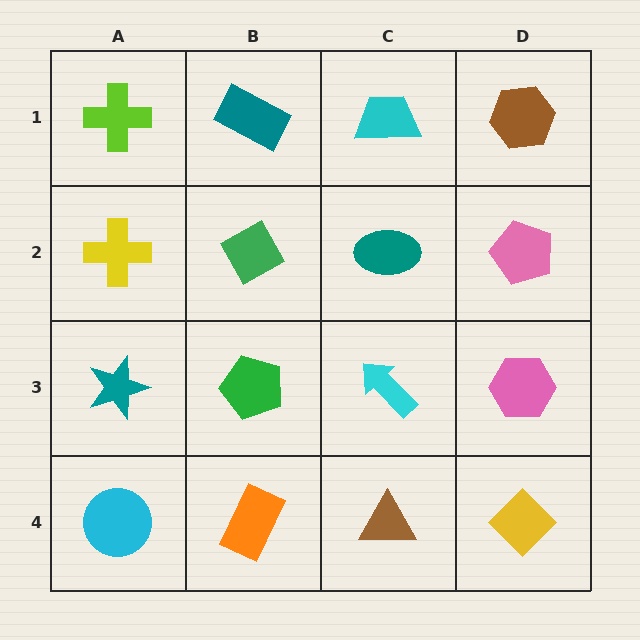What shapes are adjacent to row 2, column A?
A lime cross (row 1, column A), a teal star (row 3, column A), a green diamond (row 2, column B).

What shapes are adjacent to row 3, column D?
A pink pentagon (row 2, column D), a yellow diamond (row 4, column D), a cyan arrow (row 3, column C).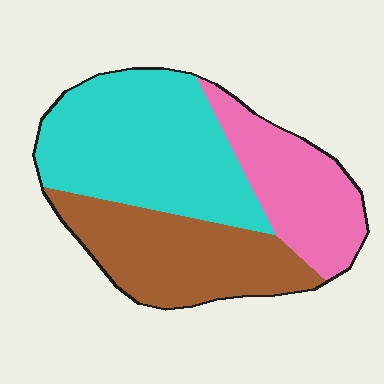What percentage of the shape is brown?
Brown covers about 30% of the shape.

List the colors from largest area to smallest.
From largest to smallest: cyan, brown, pink.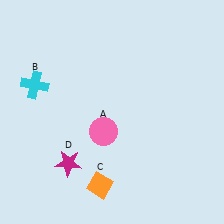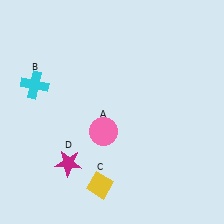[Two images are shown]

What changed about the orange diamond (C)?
In Image 1, C is orange. In Image 2, it changed to yellow.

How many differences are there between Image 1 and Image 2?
There is 1 difference between the two images.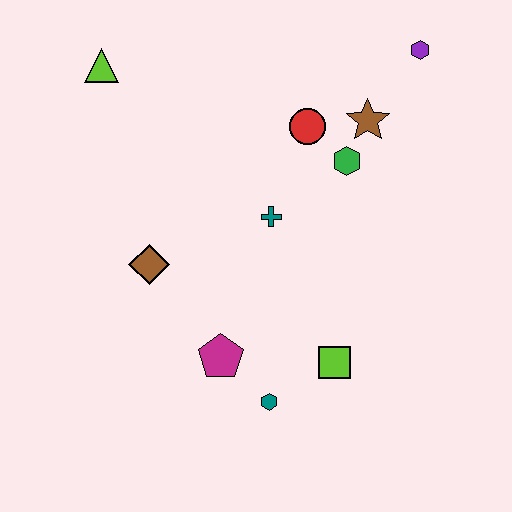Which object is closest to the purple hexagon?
The brown star is closest to the purple hexagon.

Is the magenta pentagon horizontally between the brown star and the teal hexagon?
No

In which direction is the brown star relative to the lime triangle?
The brown star is to the right of the lime triangle.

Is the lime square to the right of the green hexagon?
No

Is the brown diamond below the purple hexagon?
Yes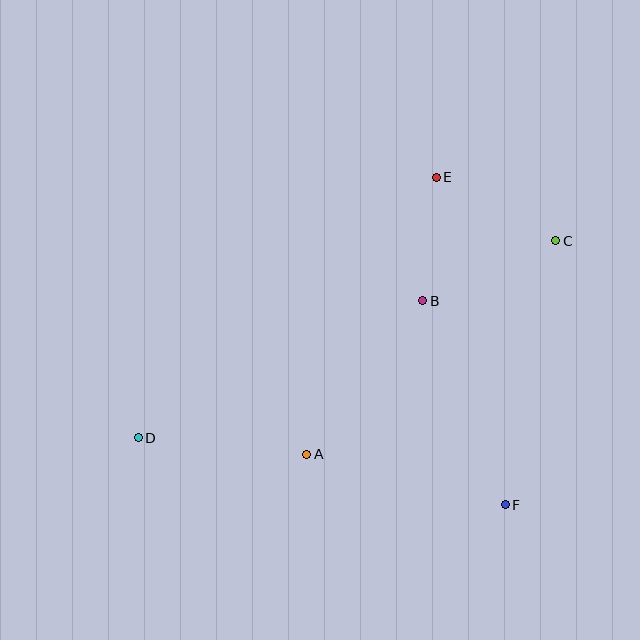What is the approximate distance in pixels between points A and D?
The distance between A and D is approximately 169 pixels.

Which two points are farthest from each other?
Points C and D are farthest from each other.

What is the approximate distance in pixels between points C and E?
The distance between C and E is approximately 135 pixels.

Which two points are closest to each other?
Points B and E are closest to each other.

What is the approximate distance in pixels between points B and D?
The distance between B and D is approximately 316 pixels.